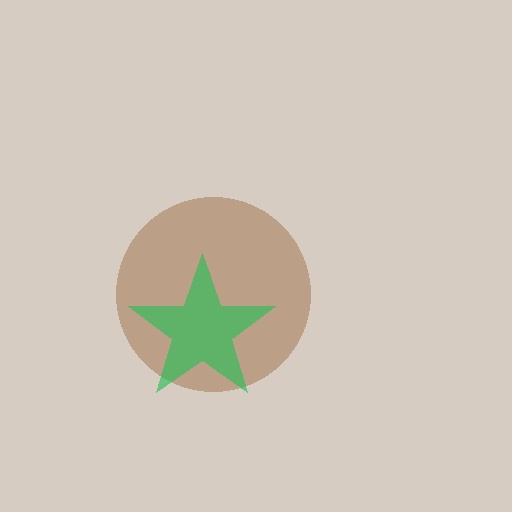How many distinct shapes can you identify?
There are 2 distinct shapes: a brown circle, a green star.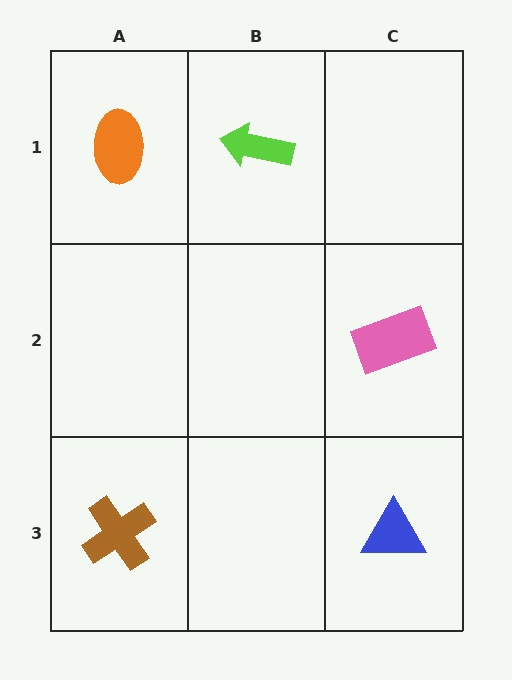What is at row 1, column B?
A lime arrow.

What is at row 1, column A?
An orange ellipse.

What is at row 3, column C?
A blue triangle.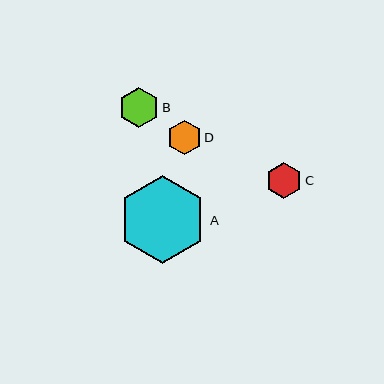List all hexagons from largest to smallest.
From largest to smallest: A, B, C, D.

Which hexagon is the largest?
Hexagon A is the largest with a size of approximately 88 pixels.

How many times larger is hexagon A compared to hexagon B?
Hexagon A is approximately 2.2 times the size of hexagon B.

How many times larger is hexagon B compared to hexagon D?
Hexagon B is approximately 1.2 times the size of hexagon D.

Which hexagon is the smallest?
Hexagon D is the smallest with a size of approximately 35 pixels.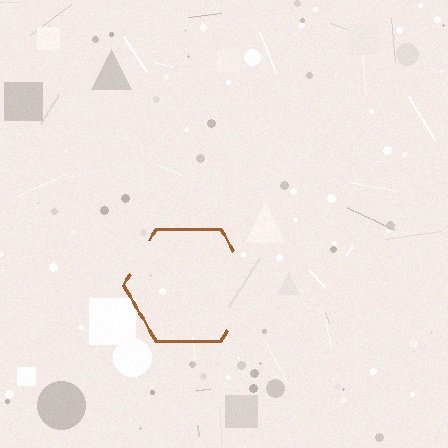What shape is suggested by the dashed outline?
The dashed outline suggests a hexagon.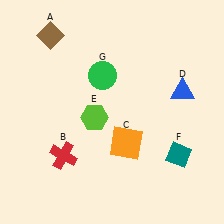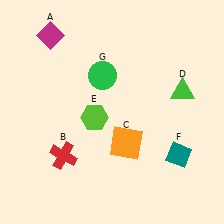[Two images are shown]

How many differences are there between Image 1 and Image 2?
There are 2 differences between the two images.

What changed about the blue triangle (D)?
In Image 1, D is blue. In Image 2, it changed to green.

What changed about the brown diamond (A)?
In Image 1, A is brown. In Image 2, it changed to magenta.